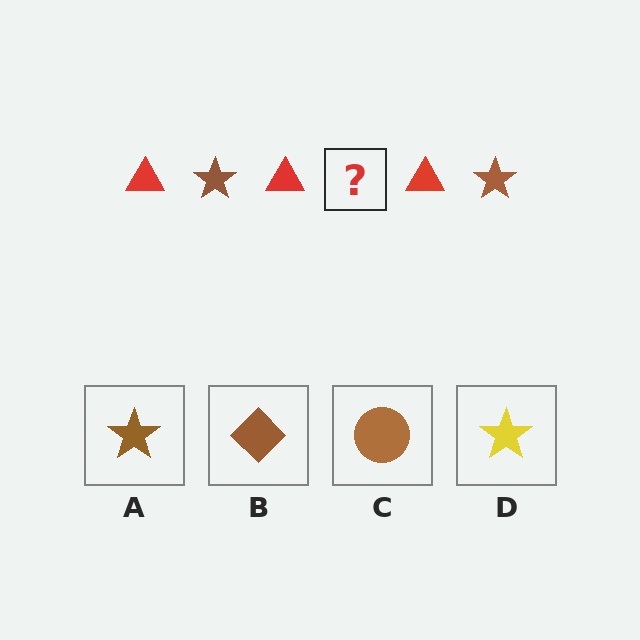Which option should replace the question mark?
Option A.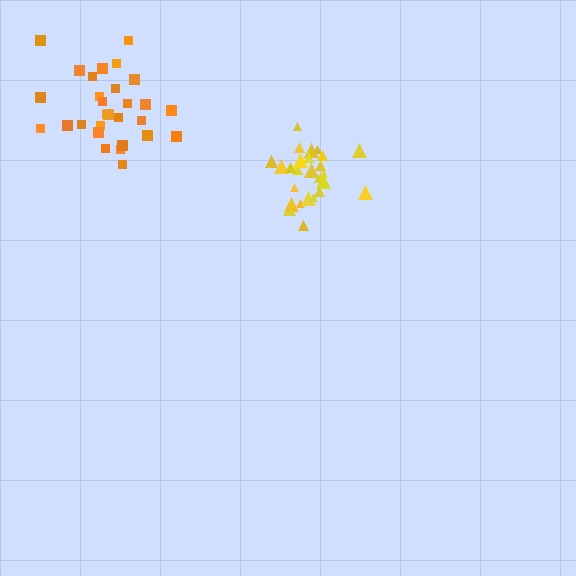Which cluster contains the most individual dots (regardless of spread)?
Orange (29).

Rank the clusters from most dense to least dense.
yellow, orange.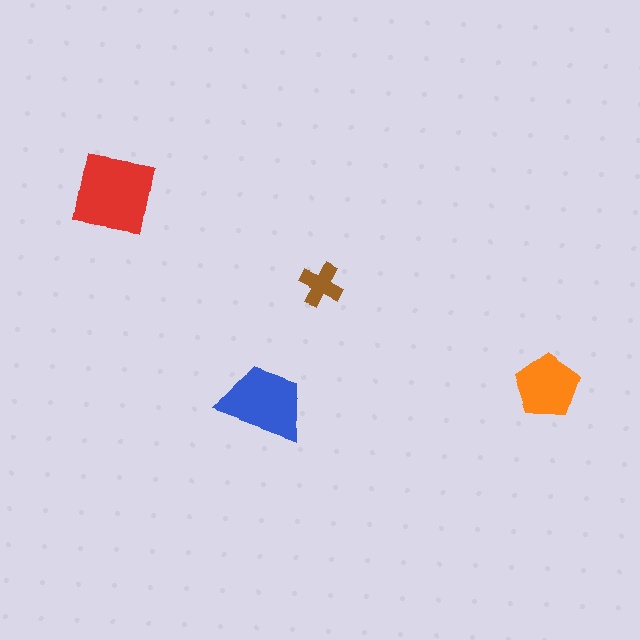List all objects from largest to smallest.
The red square, the blue trapezoid, the orange pentagon, the brown cross.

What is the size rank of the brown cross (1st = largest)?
4th.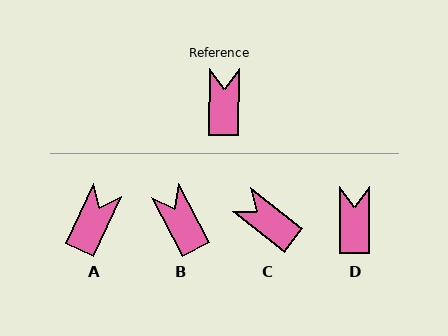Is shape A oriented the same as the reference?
No, it is off by about 25 degrees.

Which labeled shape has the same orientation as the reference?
D.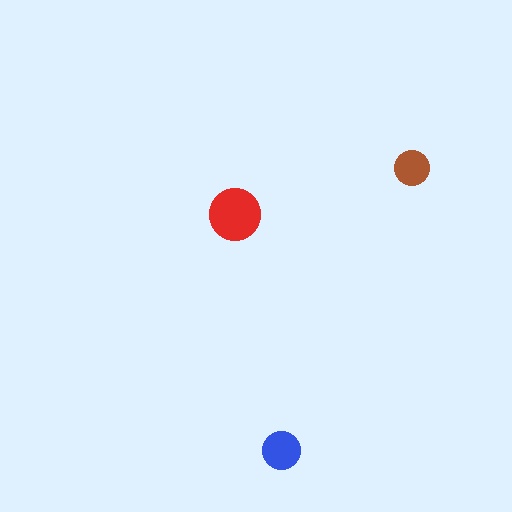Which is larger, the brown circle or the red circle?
The red one.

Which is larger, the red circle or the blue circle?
The red one.